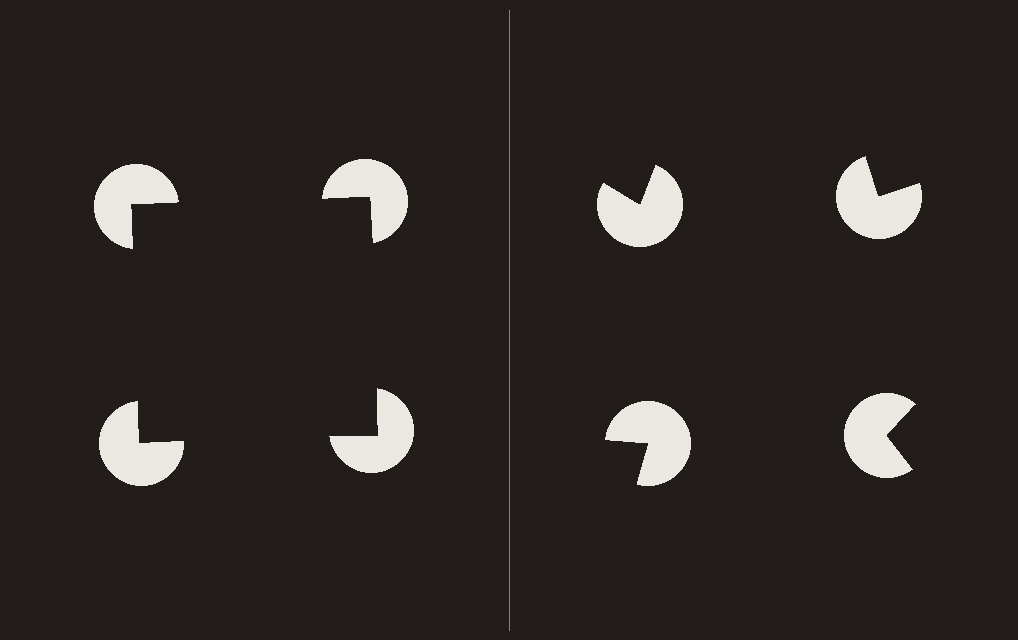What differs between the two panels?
The pac-man discs are positioned identically on both sides; only the wedge orientations differ. On the left they align to a square; on the right they are misaligned.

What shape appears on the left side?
An illusory square.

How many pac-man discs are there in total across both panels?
8 — 4 on each side.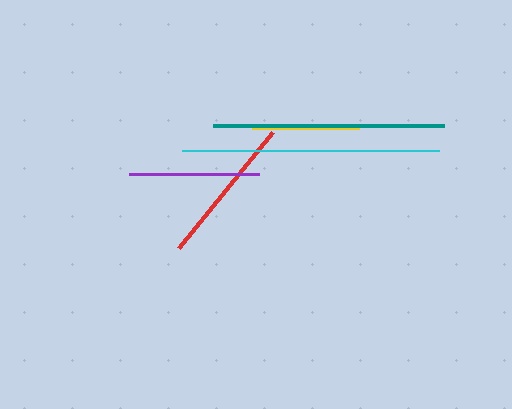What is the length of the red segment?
The red segment is approximately 149 pixels long.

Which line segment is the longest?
The cyan line is the longest at approximately 257 pixels.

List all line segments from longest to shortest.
From longest to shortest: cyan, teal, red, purple, yellow.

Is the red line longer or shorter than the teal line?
The teal line is longer than the red line.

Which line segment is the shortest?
The yellow line is the shortest at approximately 107 pixels.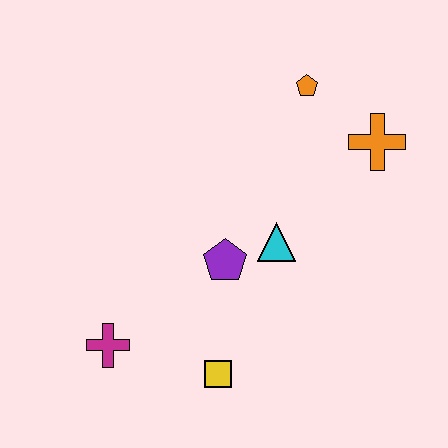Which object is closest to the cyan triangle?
The purple pentagon is closest to the cyan triangle.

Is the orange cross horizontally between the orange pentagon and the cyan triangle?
No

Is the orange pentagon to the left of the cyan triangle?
No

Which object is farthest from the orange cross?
The magenta cross is farthest from the orange cross.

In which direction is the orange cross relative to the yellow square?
The orange cross is above the yellow square.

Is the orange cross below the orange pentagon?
Yes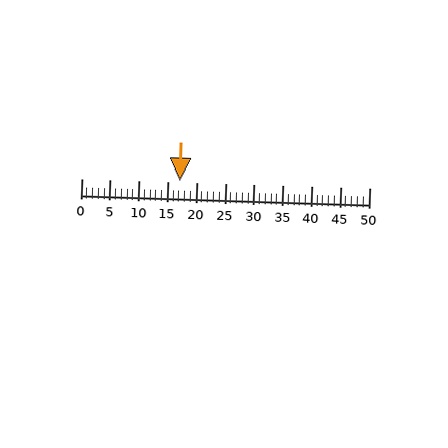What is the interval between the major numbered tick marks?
The major tick marks are spaced 5 units apart.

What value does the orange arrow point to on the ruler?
The orange arrow points to approximately 17.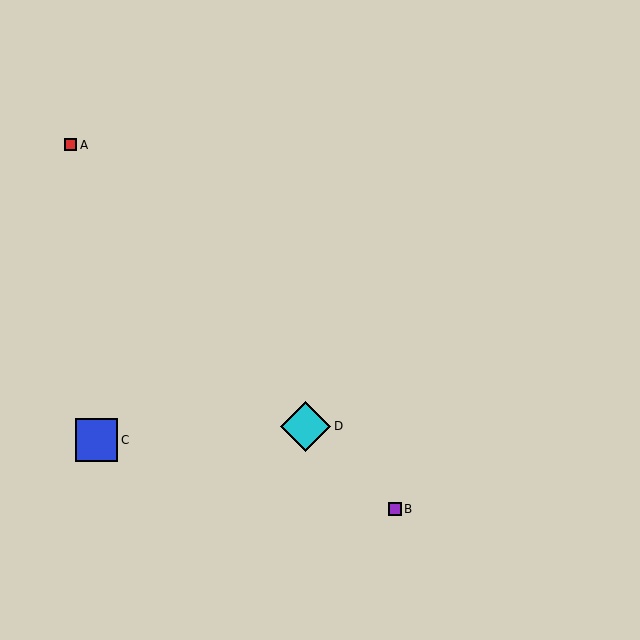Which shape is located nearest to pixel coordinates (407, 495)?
The purple square (labeled B) at (395, 509) is nearest to that location.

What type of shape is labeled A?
Shape A is a red square.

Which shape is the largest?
The cyan diamond (labeled D) is the largest.